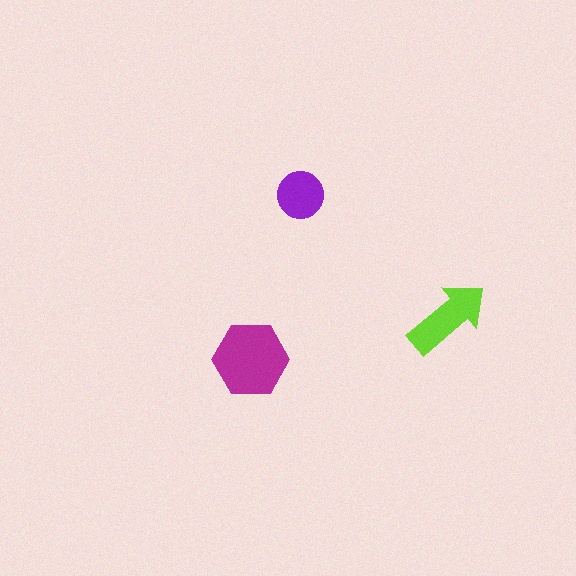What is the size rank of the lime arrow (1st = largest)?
2nd.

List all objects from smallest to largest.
The purple circle, the lime arrow, the magenta hexagon.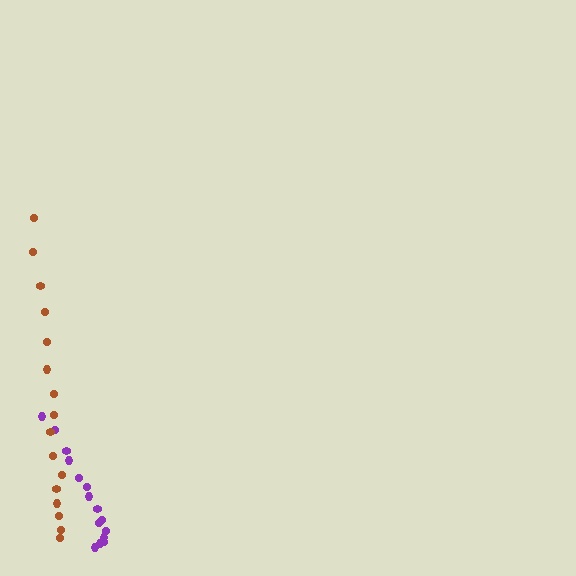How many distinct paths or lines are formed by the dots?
There are 2 distinct paths.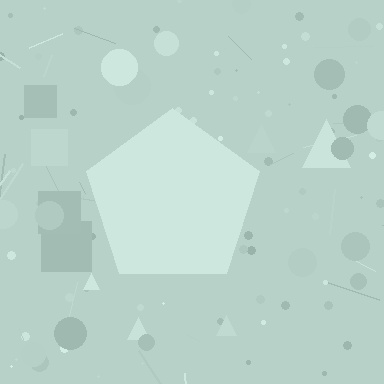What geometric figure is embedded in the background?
A pentagon is embedded in the background.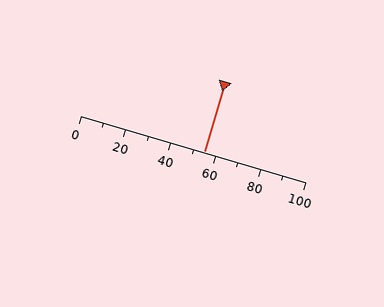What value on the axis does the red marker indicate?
The marker indicates approximately 55.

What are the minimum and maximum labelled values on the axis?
The axis runs from 0 to 100.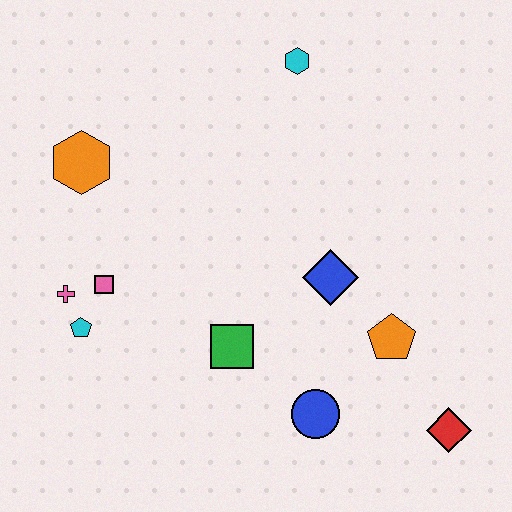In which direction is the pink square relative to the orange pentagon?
The pink square is to the left of the orange pentagon.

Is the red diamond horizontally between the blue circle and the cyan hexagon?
No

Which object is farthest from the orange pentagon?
The orange hexagon is farthest from the orange pentagon.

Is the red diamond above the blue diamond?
No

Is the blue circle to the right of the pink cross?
Yes